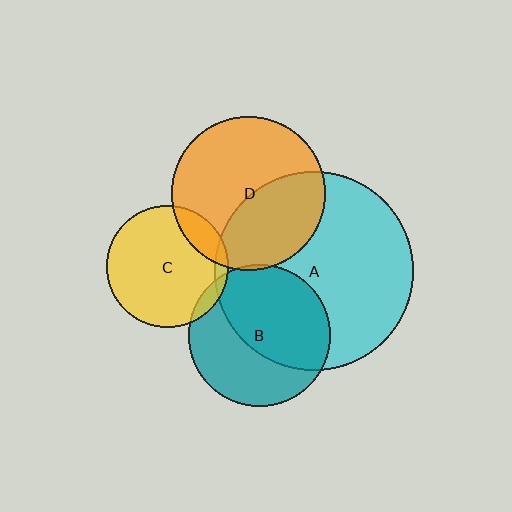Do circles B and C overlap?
Yes.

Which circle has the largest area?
Circle A (cyan).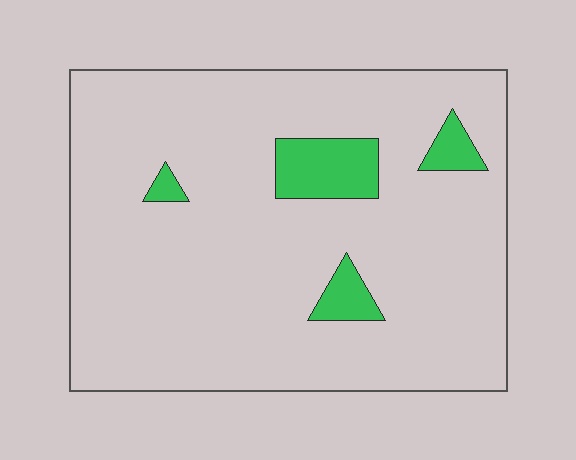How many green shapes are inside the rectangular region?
4.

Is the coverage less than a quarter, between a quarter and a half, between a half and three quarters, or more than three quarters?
Less than a quarter.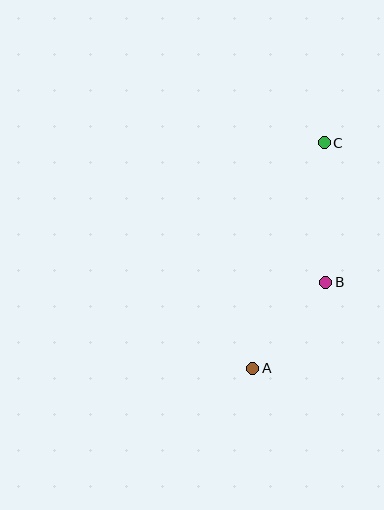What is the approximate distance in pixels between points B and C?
The distance between B and C is approximately 139 pixels.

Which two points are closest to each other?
Points A and B are closest to each other.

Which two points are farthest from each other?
Points A and C are farthest from each other.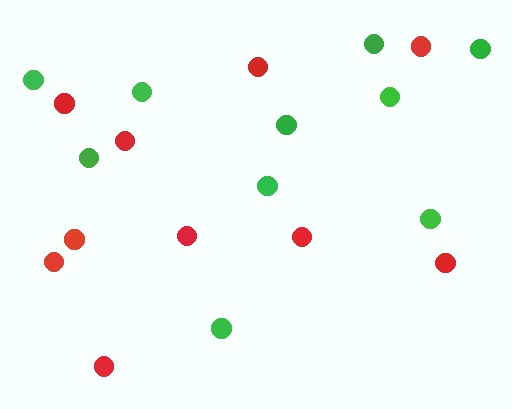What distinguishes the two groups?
There are 2 groups: one group of red circles (10) and one group of green circles (10).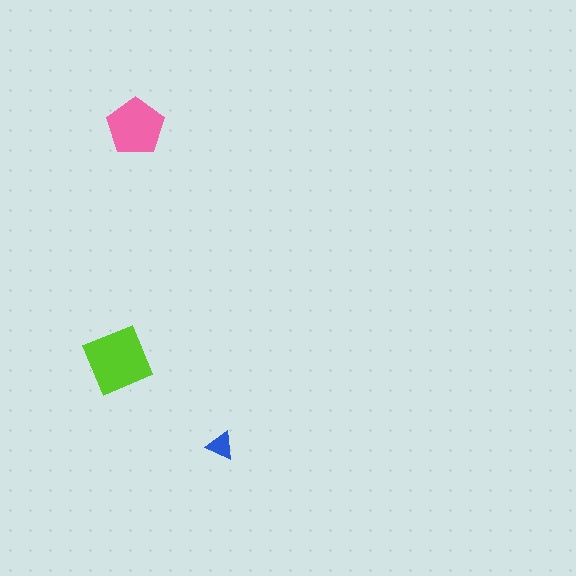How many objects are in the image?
There are 3 objects in the image.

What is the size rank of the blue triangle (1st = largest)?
3rd.